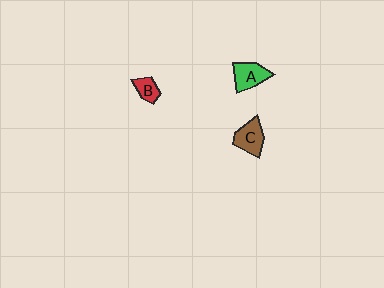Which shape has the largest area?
Shape A (green).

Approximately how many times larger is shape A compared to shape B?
Approximately 1.7 times.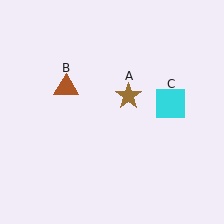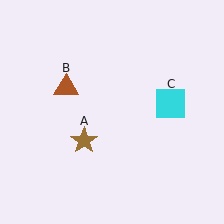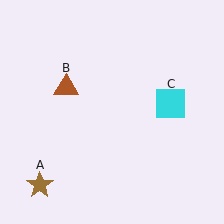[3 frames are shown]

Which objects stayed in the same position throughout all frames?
Brown triangle (object B) and cyan square (object C) remained stationary.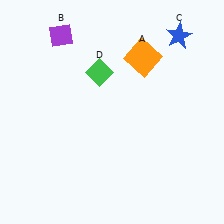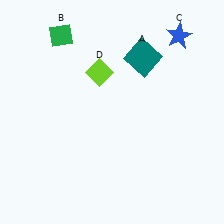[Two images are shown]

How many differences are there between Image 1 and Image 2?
There are 3 differences between the two images.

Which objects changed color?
A changed from orange to teal. B changed from purple to green. D changed from green to lime.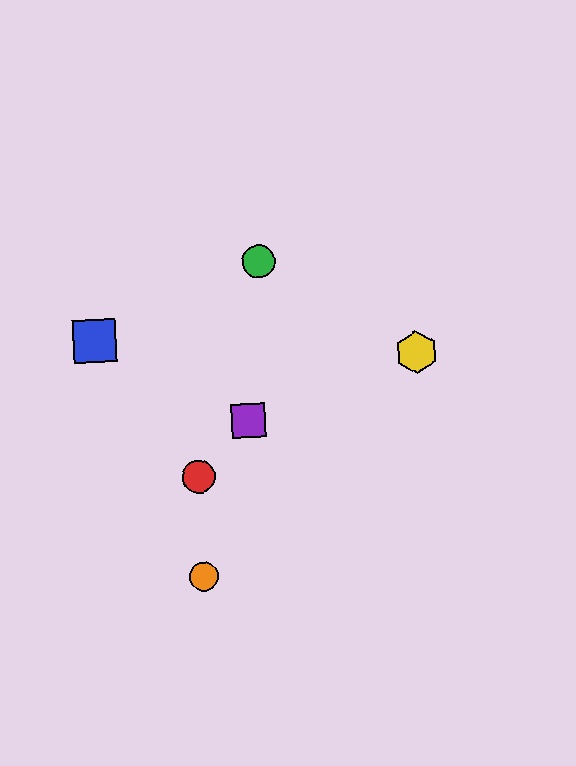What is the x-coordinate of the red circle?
The red circle is at x≈199.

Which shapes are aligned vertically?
The red circle, the orange circle are aligned vertically.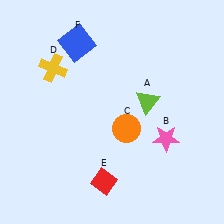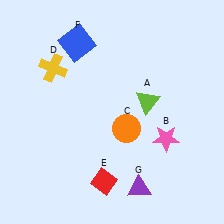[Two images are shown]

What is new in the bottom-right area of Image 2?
A purple triangle (G) was added in the bottom-right area of Image 2.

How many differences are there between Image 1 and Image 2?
There is 1 difference between the two images.